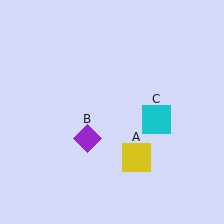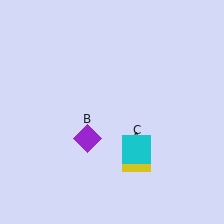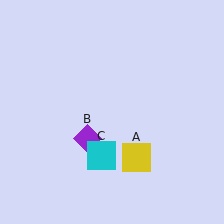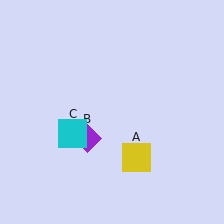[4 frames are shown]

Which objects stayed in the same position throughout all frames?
Yellow square (object A) and purple diamond (object B) remained stationary.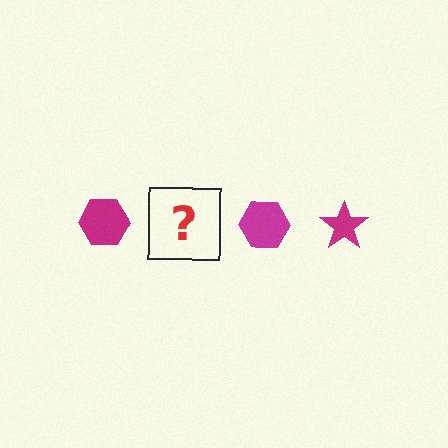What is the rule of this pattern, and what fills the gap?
The rule is that the pattern cycles through hexagon, star shapes in magenta. The gap should be filled with a magenta star.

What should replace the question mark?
The question mark should be replaced with a magenta star.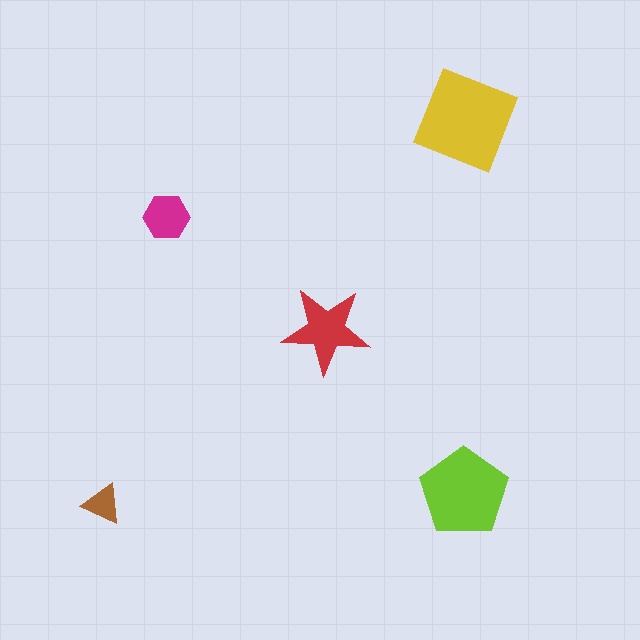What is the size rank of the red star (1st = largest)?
3rd.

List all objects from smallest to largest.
The brown triangle, the magenta hexagon, the red star, the lime pentagon, the yellow square.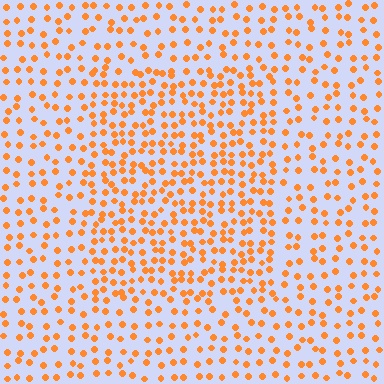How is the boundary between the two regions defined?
The boundary is defined by a change in element density (approximately 1.7x ratio). All elements are the same color, size, and shape.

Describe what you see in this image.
The image contains small orange elements arranged at two different densities. A rectangle-shaped region is visible where the elements are more densely packed than the surrounding area.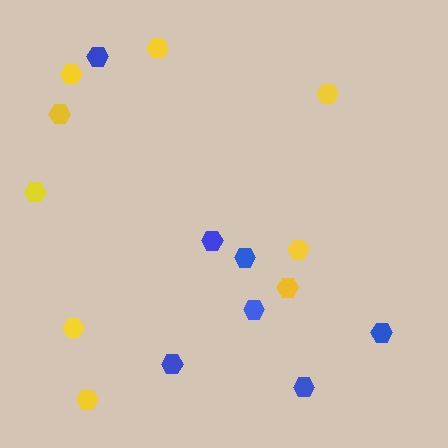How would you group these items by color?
There are 2 groups: one group of blue hexagons (7) and one group of yellow hexagons (9).